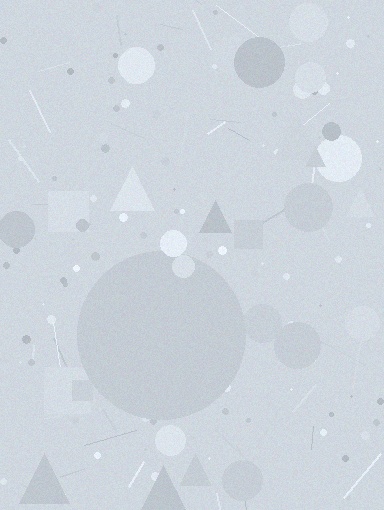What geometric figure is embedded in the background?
A circle is embedded in the background.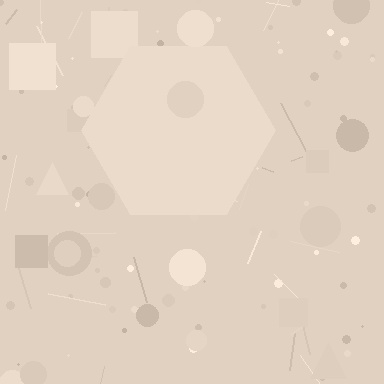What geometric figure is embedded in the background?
A hexagon is embedded in the background.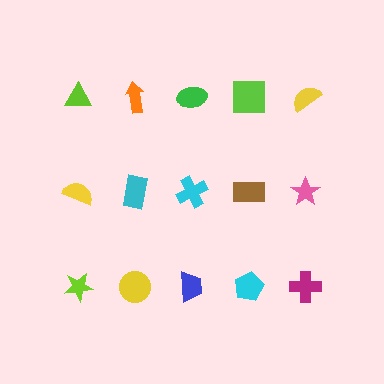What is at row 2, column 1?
A yellow semicircle.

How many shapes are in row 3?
5 shapes.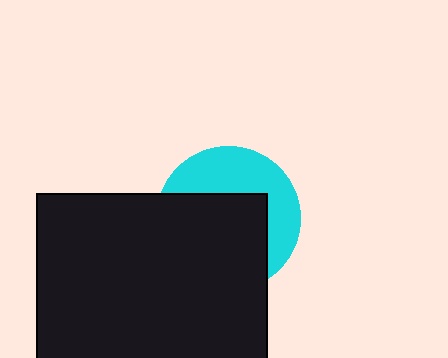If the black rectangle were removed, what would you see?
You would see the complete cyan circle.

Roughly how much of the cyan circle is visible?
A small part of it is visible (roughly 42%).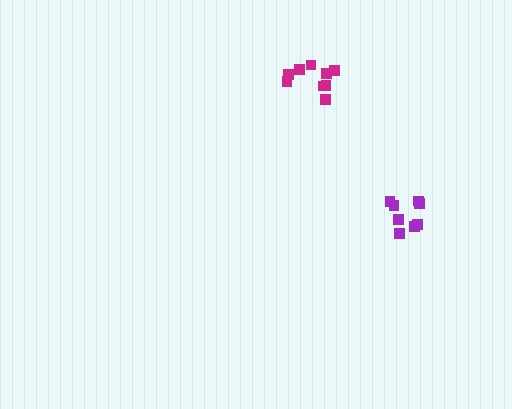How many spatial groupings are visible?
There are 2 spatial groupings.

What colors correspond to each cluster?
The clusters are colored: purple, magenta.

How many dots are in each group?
Group 1: 8 dots, Group 2: 9 dots (17 total).